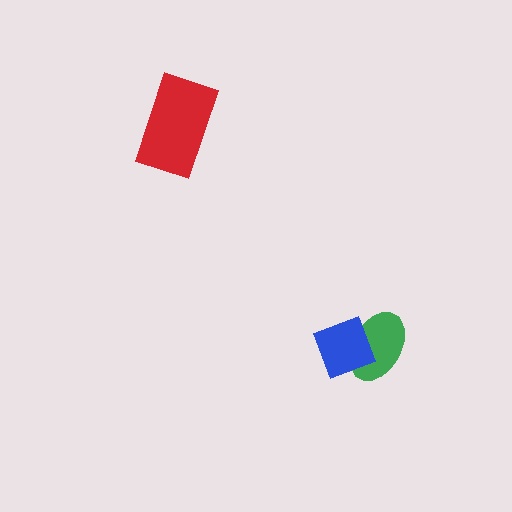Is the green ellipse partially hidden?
Yes, it is partially covered by another shape.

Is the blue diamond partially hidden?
No, no other shape covers it.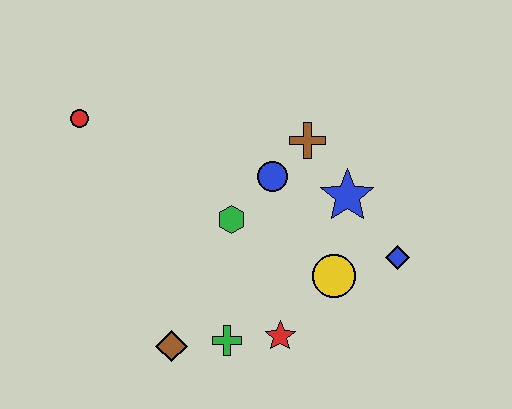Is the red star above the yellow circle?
No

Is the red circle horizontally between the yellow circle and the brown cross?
No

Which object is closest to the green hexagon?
The blue circle is closest to the green hexagon.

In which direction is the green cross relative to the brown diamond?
The green cross is to the right of the brown diamond.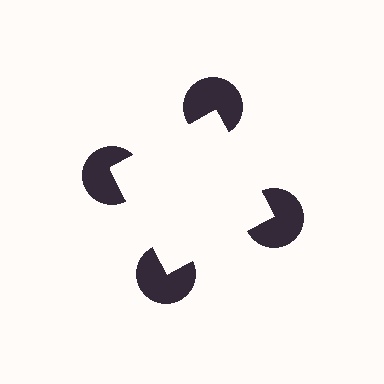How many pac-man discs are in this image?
There are 4 — one at each vertex of the illusory square.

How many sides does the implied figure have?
4 sides.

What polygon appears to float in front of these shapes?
An illusory square — its edges are inferred from the aligned wedge cuts in the pac-man discs, not physically drawn.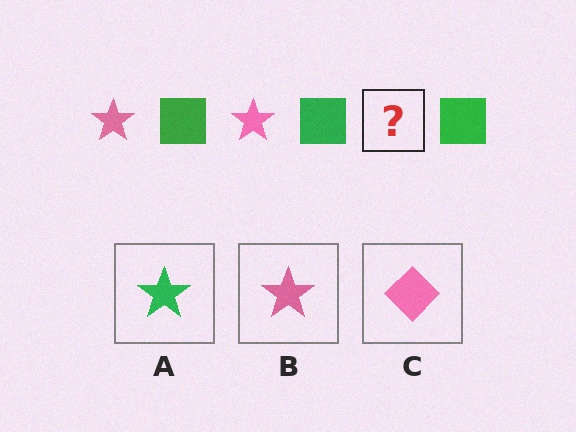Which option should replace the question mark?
Option B.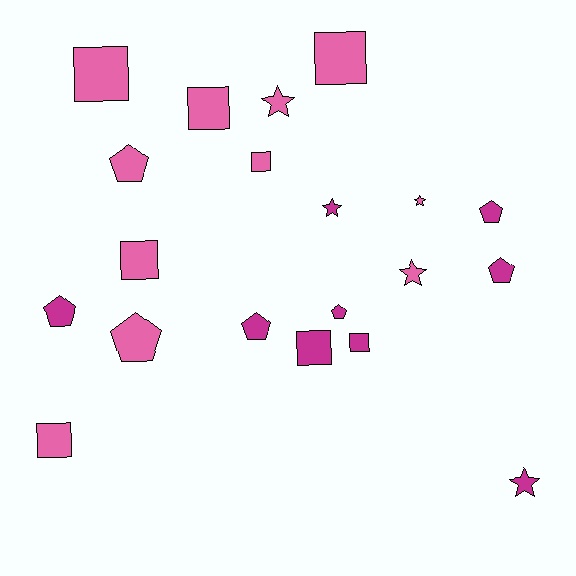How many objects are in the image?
There are 20 objects.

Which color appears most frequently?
Pink, with 11 objects.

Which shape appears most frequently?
Square, with 8 objects.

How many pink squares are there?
There are 6 pink squares.